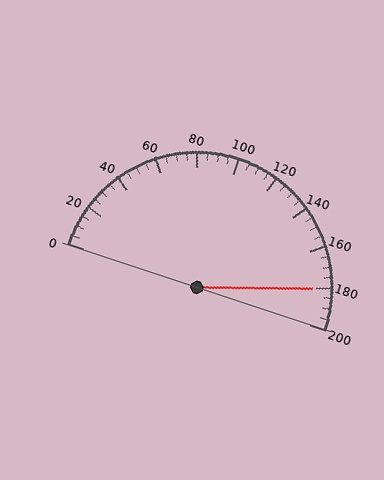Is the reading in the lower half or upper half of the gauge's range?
The reading is in the upper half of the range (0 to 200).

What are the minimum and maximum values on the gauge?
The gauge ranges from 0 to 200.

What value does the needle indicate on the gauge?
The needle indicates approximately 180.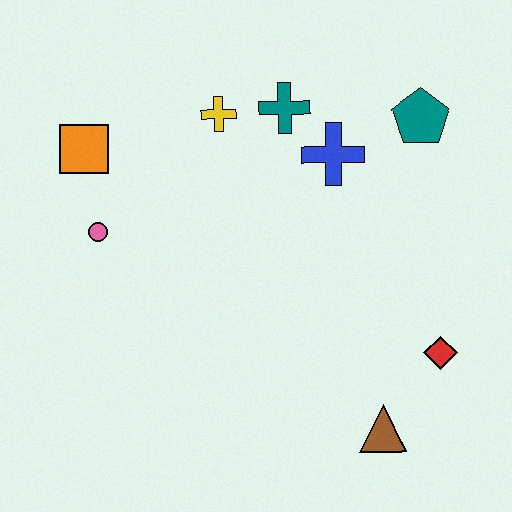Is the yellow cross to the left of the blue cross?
Yes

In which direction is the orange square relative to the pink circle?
The orange square is above the pink circle.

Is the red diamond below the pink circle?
Yes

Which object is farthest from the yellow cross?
The brown triangle is farthest from the yellow cross.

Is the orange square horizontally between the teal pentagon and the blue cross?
No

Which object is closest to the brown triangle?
The red diamond is closest to the brown triangle.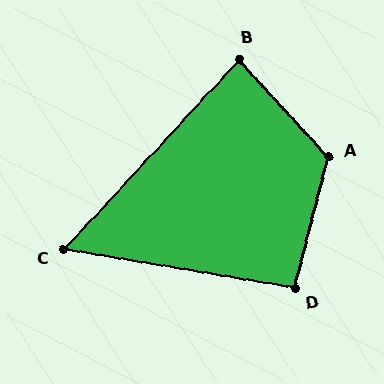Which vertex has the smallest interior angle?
C, at approximately 57 degrees.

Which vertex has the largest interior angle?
A, at approximately 123 degrees.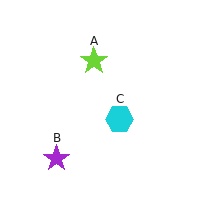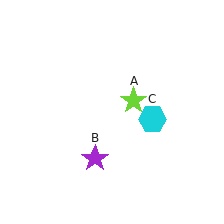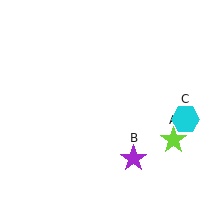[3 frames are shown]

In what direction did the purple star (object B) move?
The purple star (object B) moved right.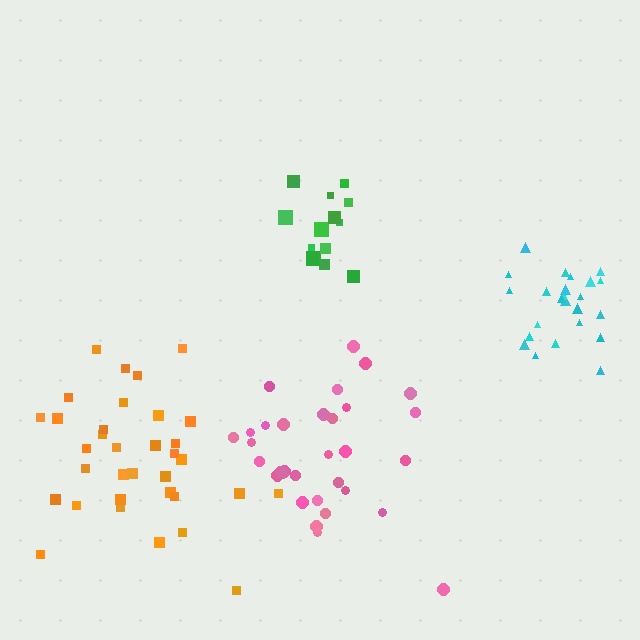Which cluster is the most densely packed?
Cyan.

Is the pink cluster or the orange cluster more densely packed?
Orange.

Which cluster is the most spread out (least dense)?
Green.